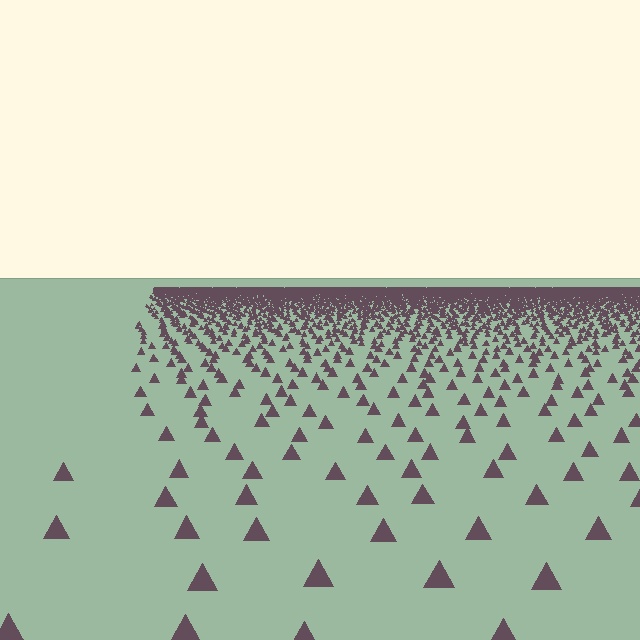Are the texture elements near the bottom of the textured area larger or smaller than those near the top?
Larger. Near the bottom, elements are closer to the viewer and appear at a bigger on-screen size.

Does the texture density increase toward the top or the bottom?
Density increases toward the top.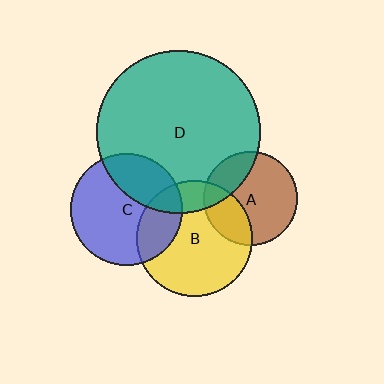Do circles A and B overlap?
Yes.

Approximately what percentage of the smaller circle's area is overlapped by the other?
Approximately 30%.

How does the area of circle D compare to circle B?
Approximately 2.0 times.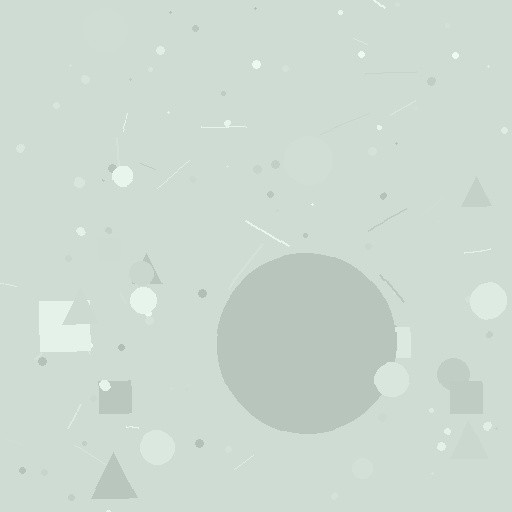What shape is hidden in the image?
A circle is hidden in the image.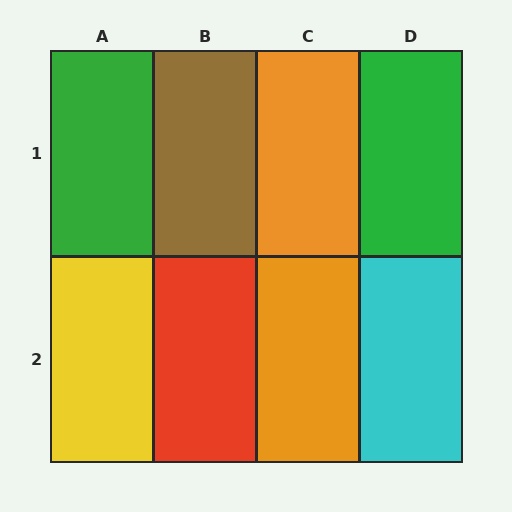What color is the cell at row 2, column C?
Orange.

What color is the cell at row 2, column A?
Yellow.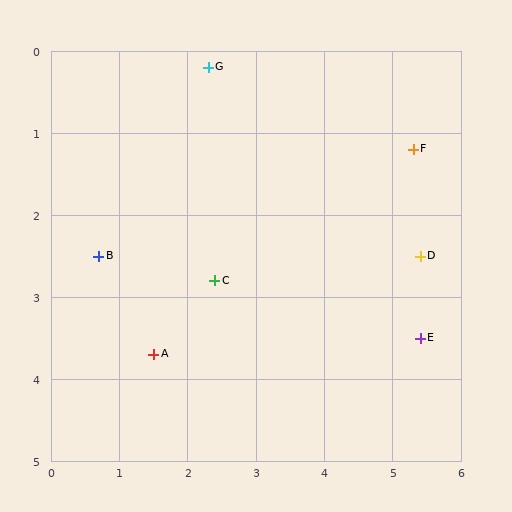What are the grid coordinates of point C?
Point C is at approximately (2.4, 2.8).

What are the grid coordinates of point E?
Point E is at approximately (5.4, 3.5).